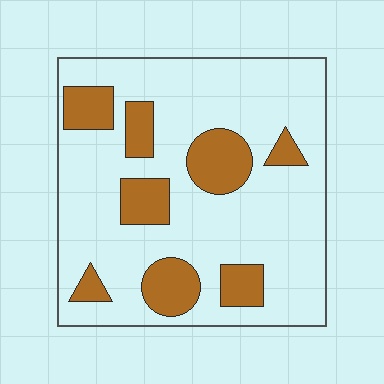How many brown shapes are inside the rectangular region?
8.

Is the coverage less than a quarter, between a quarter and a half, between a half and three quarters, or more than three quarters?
Less than a quarter.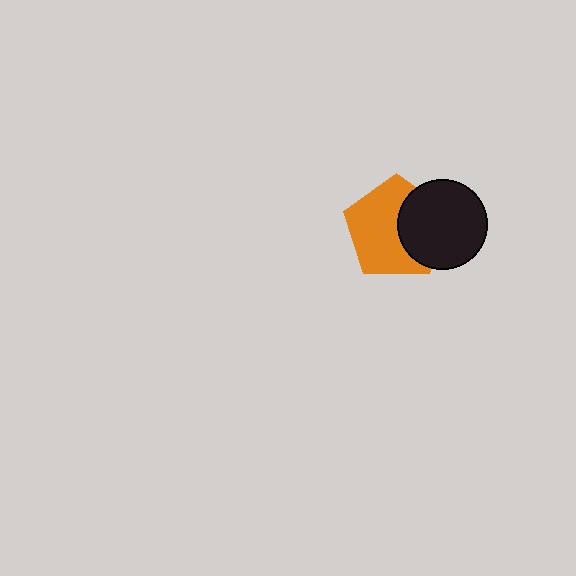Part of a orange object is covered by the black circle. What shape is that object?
It is a pentagon.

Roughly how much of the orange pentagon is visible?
About half of it is visible (roughly 63%).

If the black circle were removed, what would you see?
You would see the complete orange pentagon.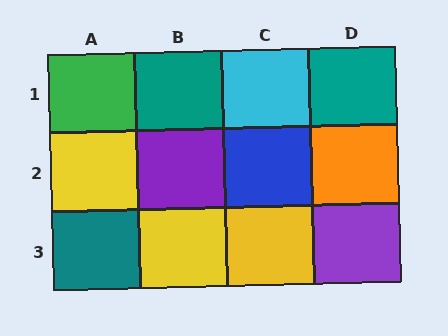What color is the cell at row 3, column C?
Yellow.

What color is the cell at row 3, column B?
Yellow.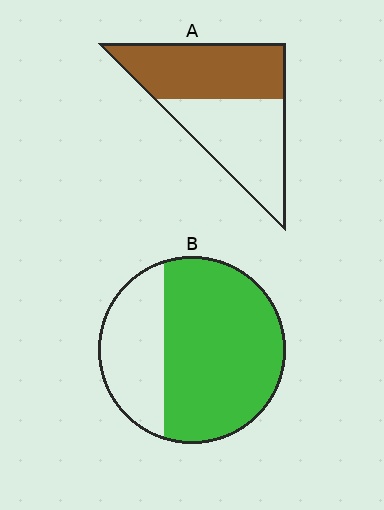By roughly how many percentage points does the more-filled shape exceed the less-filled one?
By roughly 20 percentage points (B over A).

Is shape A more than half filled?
Roughly half.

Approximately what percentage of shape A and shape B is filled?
A is approximately 50% and B is approximately 70%.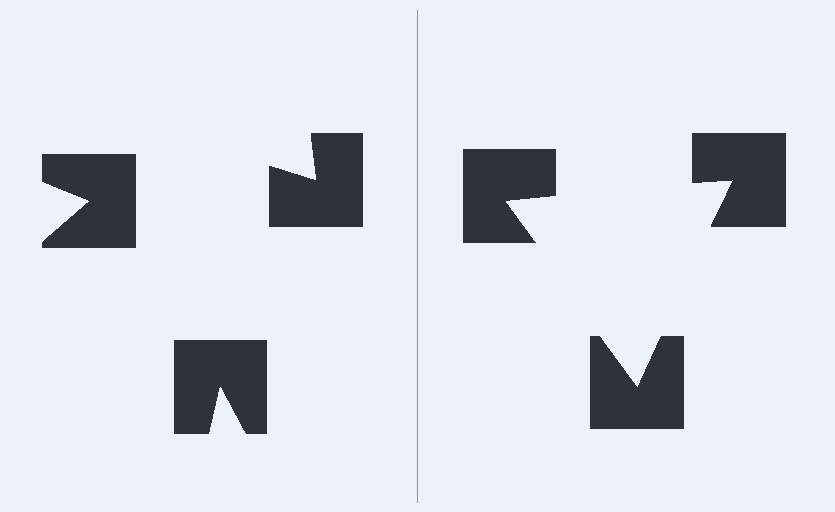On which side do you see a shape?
An illusory triangle appears on the right side. On the left side the wedge cuts are rotated, so no coherent shape forms.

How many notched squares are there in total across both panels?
6 — 3 on each side.